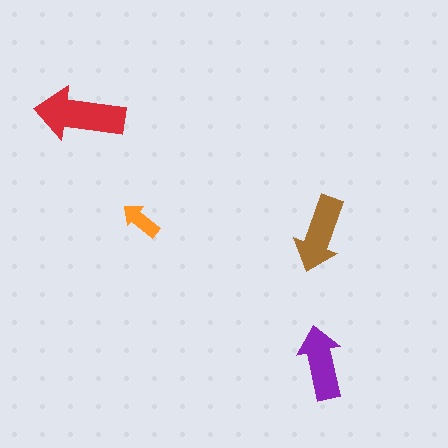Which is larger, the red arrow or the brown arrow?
The red one.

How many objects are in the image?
There are 4 objects in the image.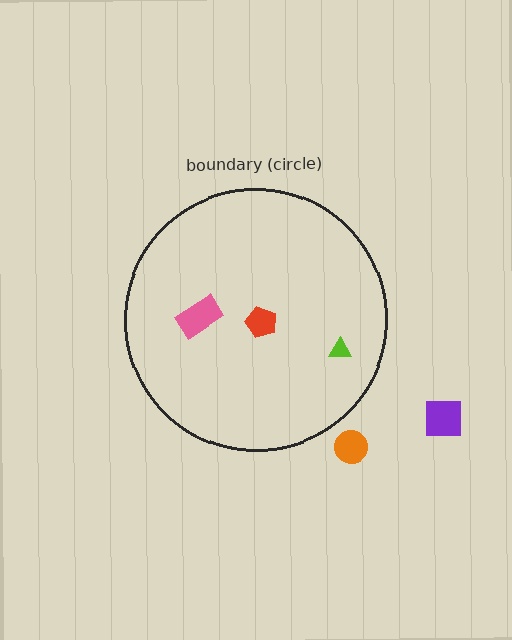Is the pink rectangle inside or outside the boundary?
Inside.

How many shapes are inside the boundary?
3 inside, 2 outside.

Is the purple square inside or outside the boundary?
Outside.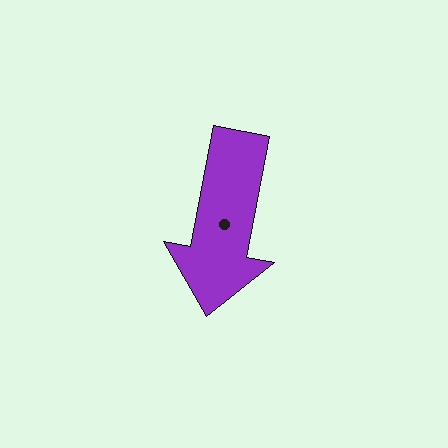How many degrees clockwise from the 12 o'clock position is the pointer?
Approximately 191 degrees.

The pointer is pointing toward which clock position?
Roughly 6 o'clock.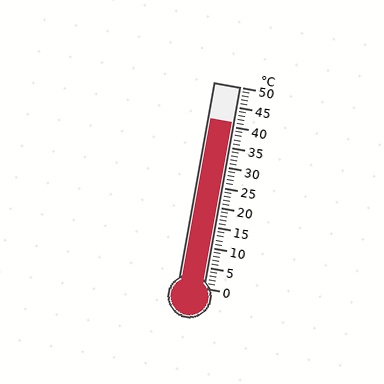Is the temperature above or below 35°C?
The temperature is above 35°C.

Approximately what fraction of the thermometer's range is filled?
The thermometer is filled to approximately 80% of its range.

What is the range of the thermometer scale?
The thermometer scale ranges from 0°C to 50°C.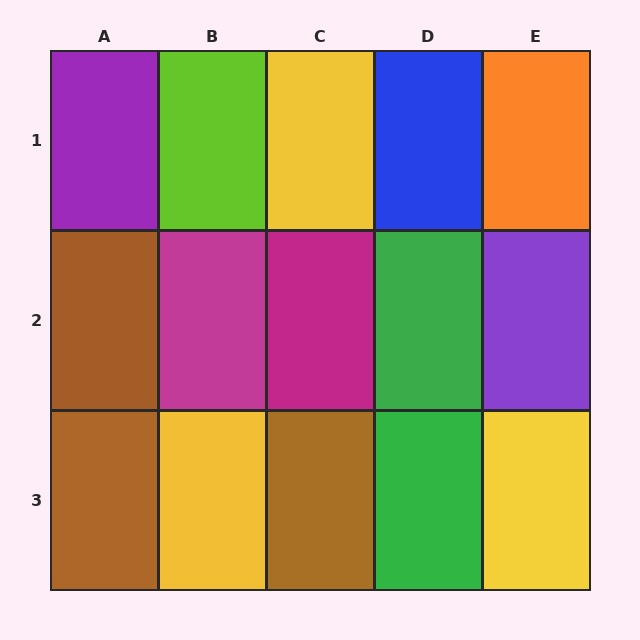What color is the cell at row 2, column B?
Magenta.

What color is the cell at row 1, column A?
Purple.